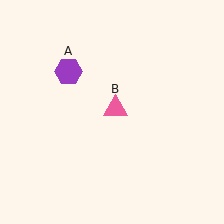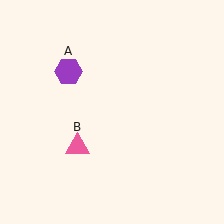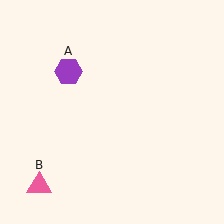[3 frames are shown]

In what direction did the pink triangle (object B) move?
The pink triangle (object B) moved down and to the left.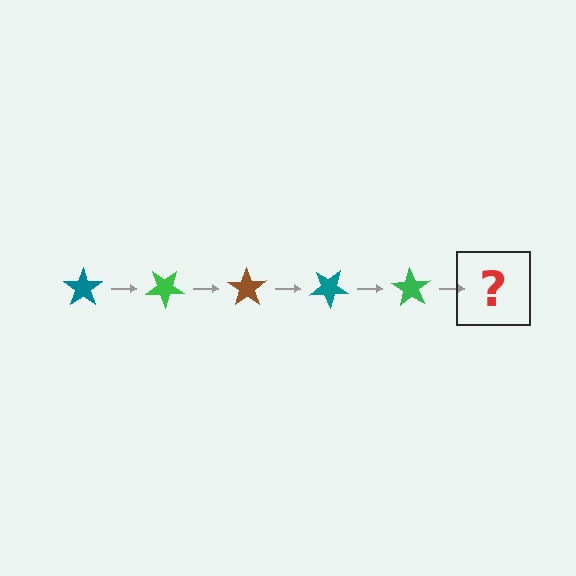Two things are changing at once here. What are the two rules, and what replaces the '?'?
The two rules are that it rotates 35 degrees each step and the color cycles through teal, green, and brown. The '?' should be a brown star, rotated 175 degrees from the start.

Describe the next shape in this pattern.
It should be a brown star, rotated 175 degrees from the start.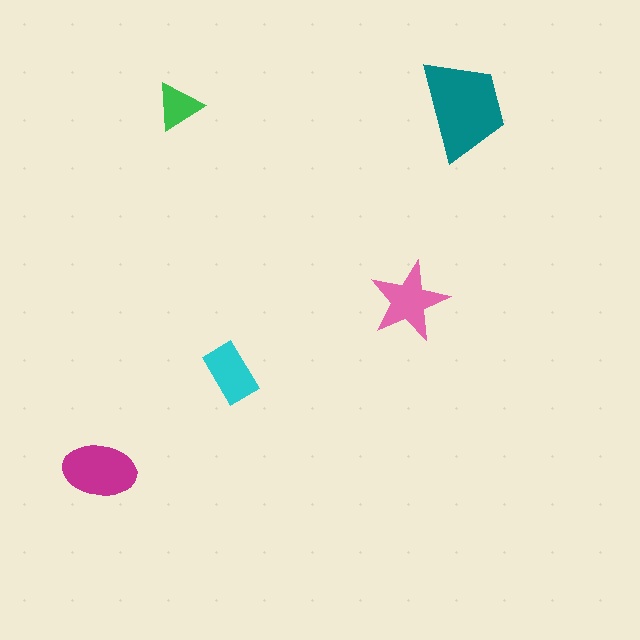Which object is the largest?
The teal trapezoid.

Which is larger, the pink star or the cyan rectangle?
The pink star.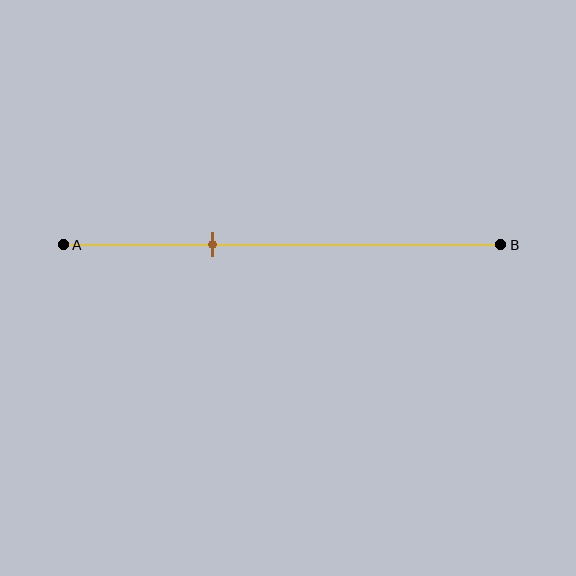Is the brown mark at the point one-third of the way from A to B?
Yes, the mark is approximately at the one-third point.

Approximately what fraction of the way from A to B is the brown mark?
The brown mark is approximately 35% of the way from A to B.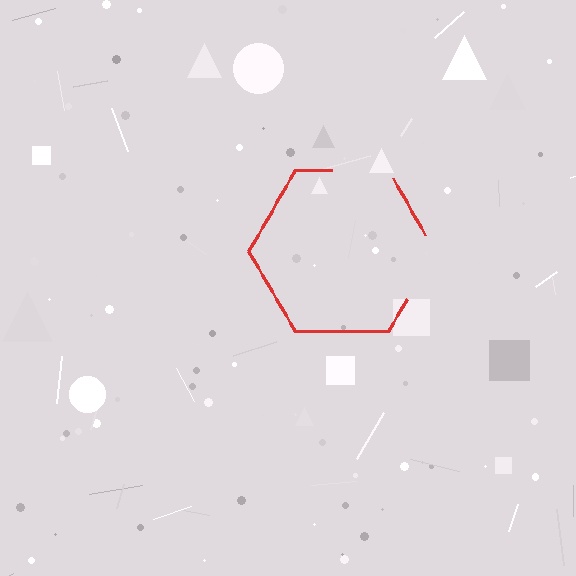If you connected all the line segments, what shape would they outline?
They would outline a hexagon.